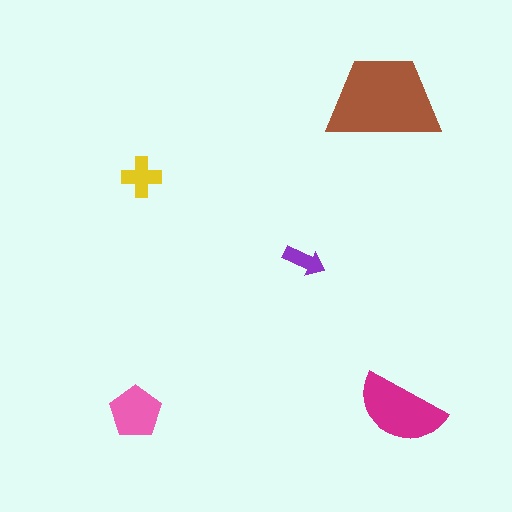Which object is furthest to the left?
The pink pentagon is leftmost.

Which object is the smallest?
The purple arrow.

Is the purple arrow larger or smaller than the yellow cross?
Smaller.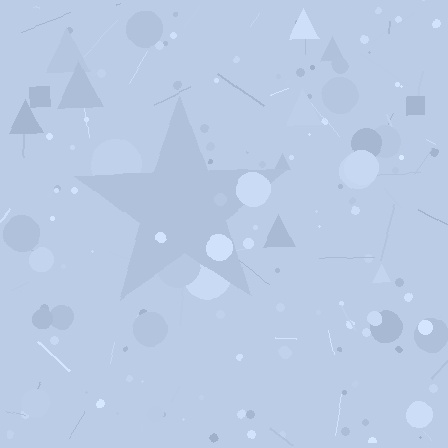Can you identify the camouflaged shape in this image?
The camouflaged shape is a star.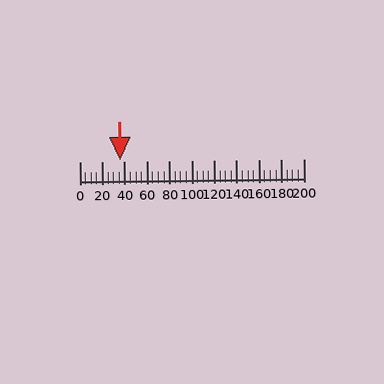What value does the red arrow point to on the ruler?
The red arrow points to approximately 37.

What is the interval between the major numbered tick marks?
The major tick marks are spaced 20 units apart.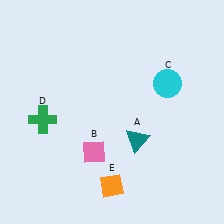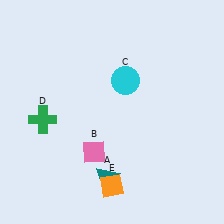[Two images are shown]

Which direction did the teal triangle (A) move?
The teal triangle (A) moved down.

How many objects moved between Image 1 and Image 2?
2 objects moved between the two images.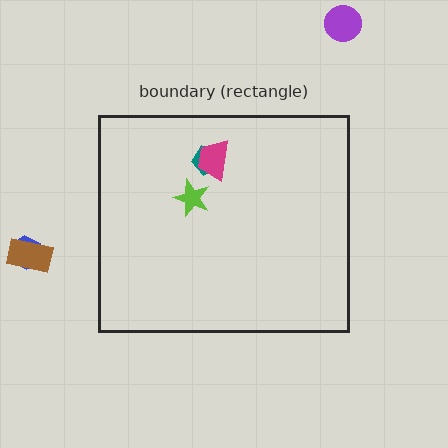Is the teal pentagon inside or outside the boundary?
Inside.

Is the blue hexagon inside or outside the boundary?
Outside.